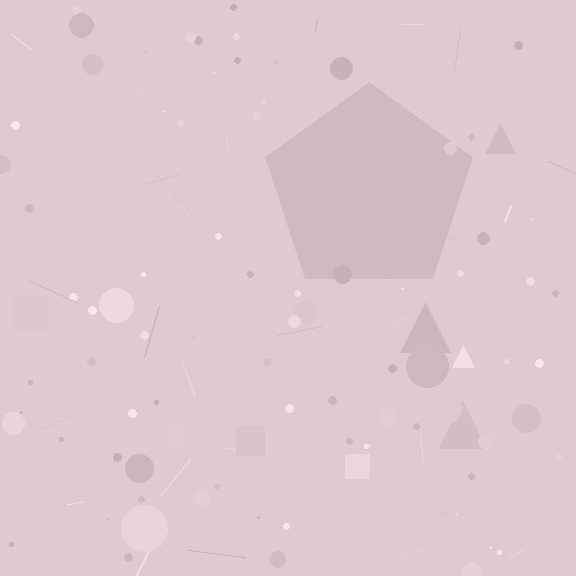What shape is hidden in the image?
A pentagon is hidden in the image.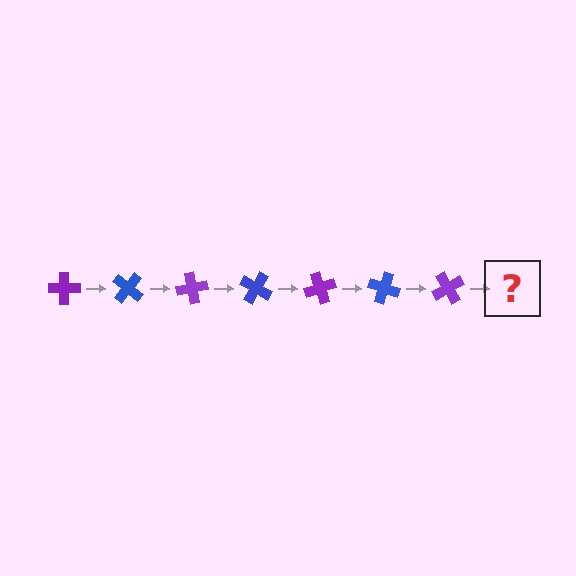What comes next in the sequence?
The next element should be a blue cross, rotated 280 degrees from the start.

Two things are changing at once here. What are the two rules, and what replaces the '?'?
The two rules are that it rotates 40 degrees each step and the color cycles through purple and blue. The '?' should be a blue cross, rotated 280 degrees from the start.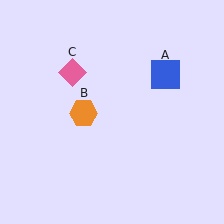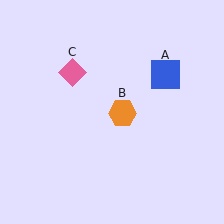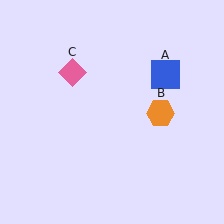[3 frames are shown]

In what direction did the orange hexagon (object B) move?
The orange hexagon (object B) moved right.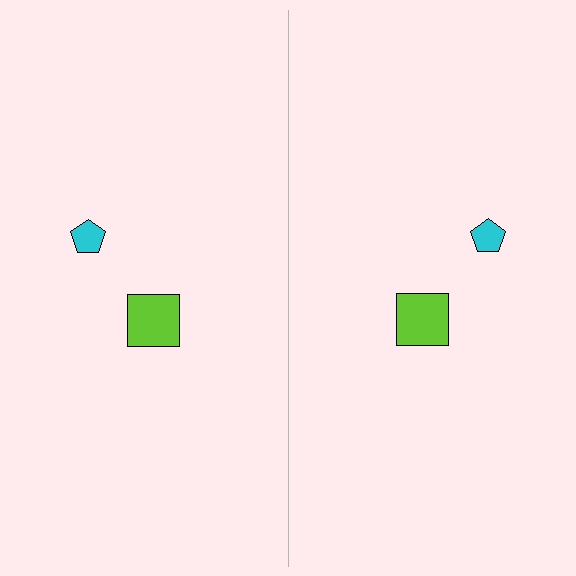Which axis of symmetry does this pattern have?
The pattern has a vertical axis of symmetry running through the center of the image.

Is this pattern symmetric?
Yes, this pattern has bilateral (reflection) symmetry.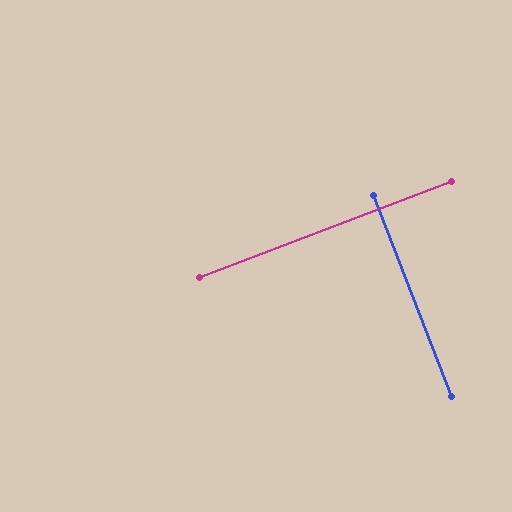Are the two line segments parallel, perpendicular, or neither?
Perpendicular — they meet at approximately 90°.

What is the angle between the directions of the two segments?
Approximately 90 degrees.